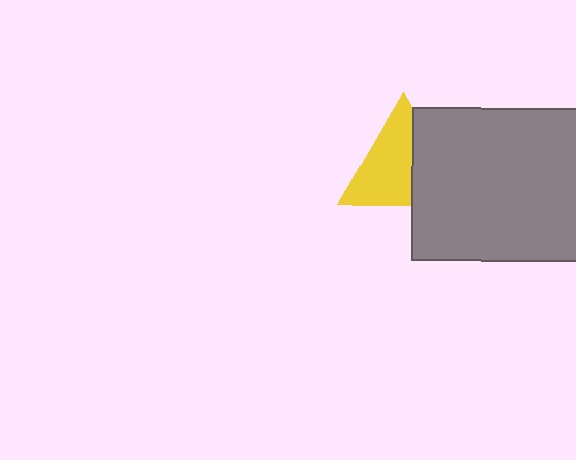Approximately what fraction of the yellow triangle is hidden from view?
Roughly 37% of the yellow triangle is hidden behind the gray rectangle.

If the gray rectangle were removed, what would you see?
You would see the complete yellow triangle.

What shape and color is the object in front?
The object in front is a gray rectangle.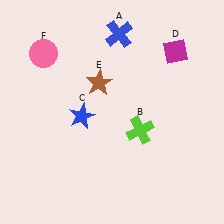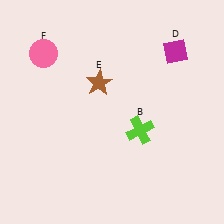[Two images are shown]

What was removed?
The blue cross (A), the blue star (C) were removed in Image 2.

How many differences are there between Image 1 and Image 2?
There are 2 differences between the two images.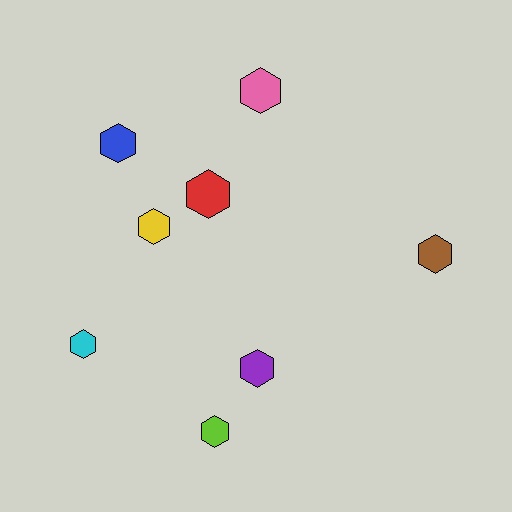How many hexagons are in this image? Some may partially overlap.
There are 8 hexagons.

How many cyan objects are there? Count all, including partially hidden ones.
There is 1 cyan object.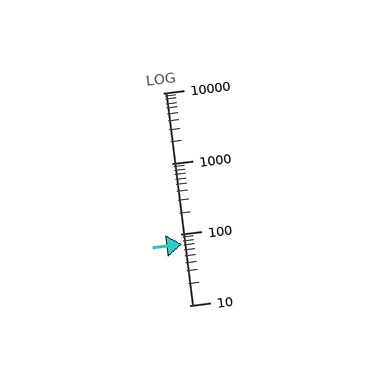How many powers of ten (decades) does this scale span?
The scale spans 3 decades, from 10 to 10000.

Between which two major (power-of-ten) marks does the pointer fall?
The pointer is between 10 and 100.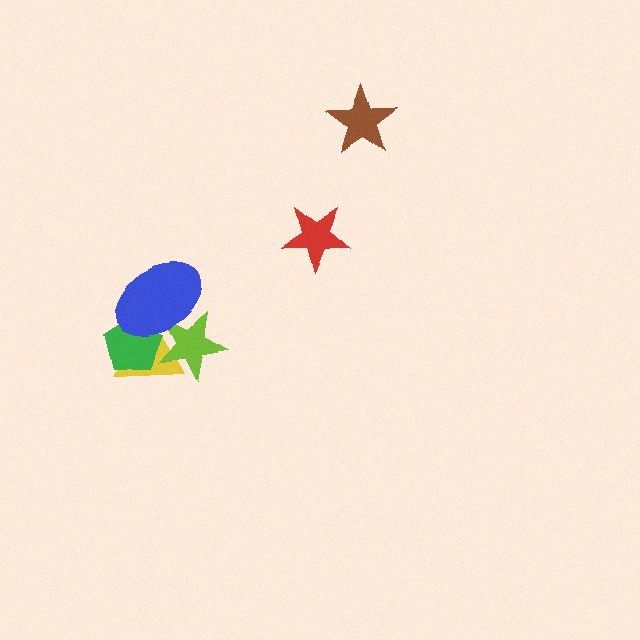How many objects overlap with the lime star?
3 objects overlap with the lime star.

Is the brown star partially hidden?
No, no other shape covers it.